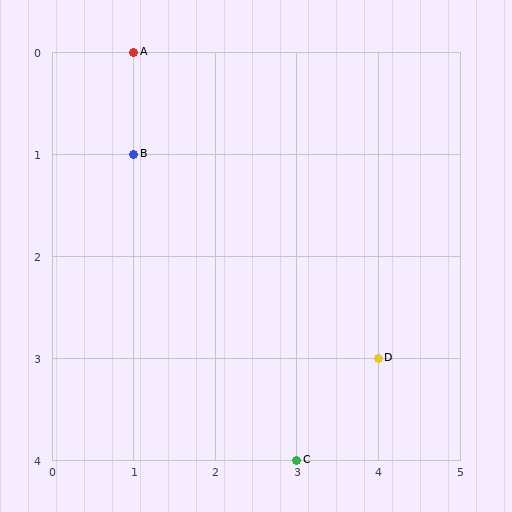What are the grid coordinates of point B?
Point B is at grid coordinates (1, 1).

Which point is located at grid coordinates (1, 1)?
Point B is at (1, 1).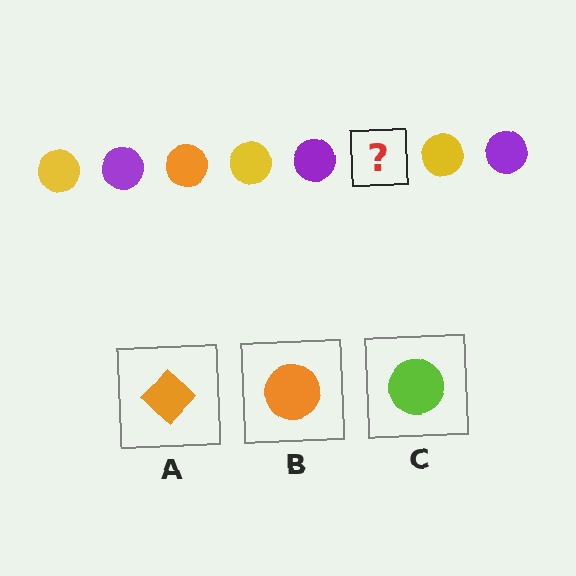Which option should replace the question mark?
Option B.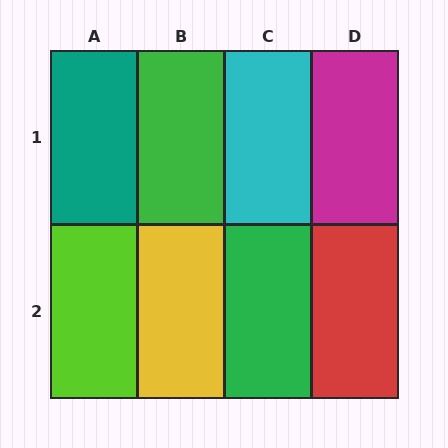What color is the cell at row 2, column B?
Yellow.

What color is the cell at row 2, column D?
Red.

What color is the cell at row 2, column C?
Green.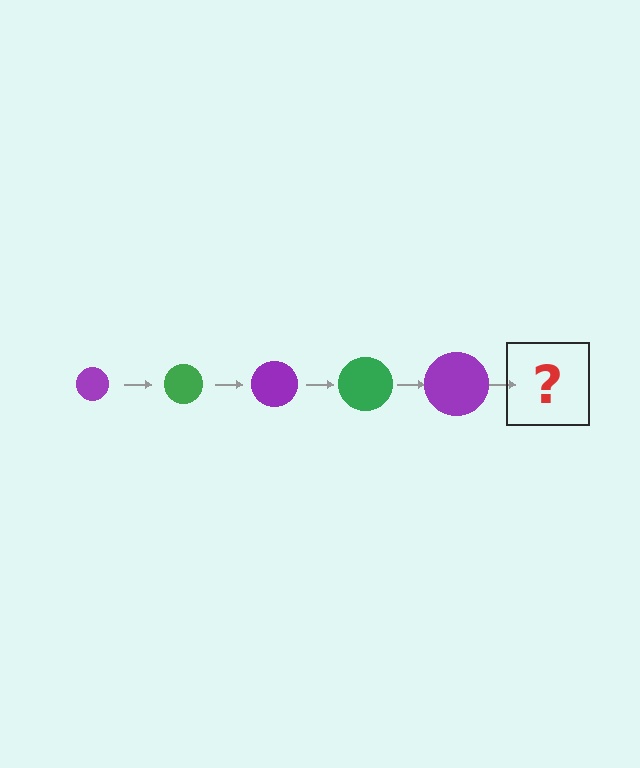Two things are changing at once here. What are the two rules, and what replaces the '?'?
The two rules are that the circle grows larger each step and the color cycles through purple and green. The '?' should be a green circle, larger than the previous one.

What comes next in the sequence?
The next element should be a green circle, larger than the previous one.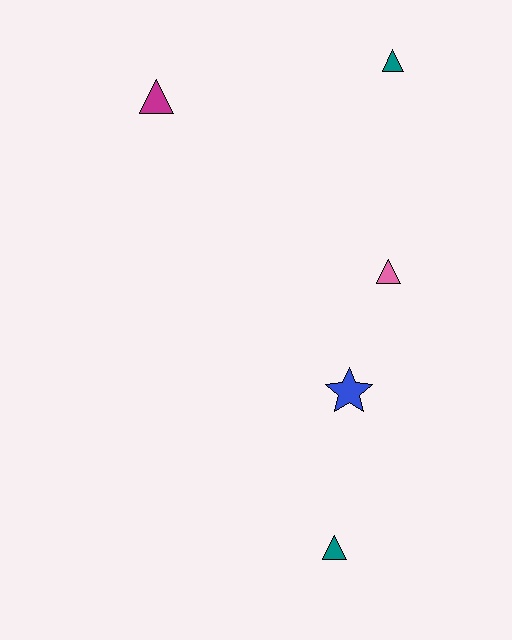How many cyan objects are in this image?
There are no cyan objects.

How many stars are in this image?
There is 1 star.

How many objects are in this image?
There are 5 objects.